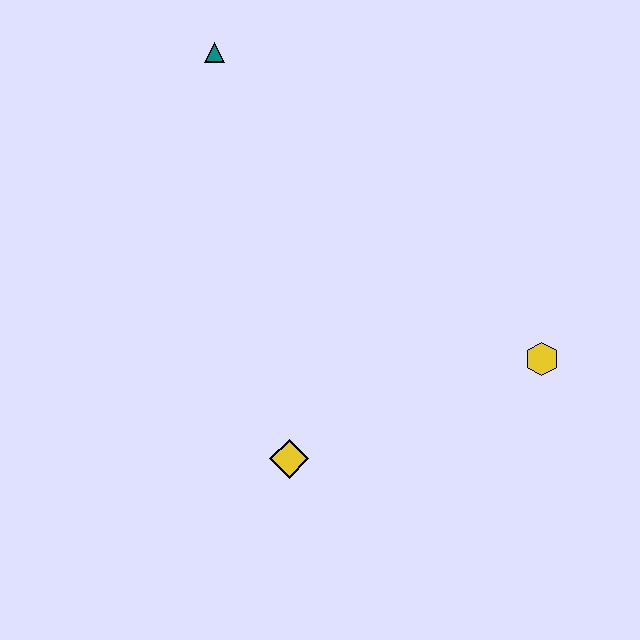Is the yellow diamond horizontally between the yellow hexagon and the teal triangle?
Yes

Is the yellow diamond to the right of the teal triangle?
Yes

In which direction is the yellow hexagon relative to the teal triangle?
The yellow hexagon is to the right of the teal triangle.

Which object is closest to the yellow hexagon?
The yellow diamond is closest to the yellow hexagon.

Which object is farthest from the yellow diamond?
The teal triangle is farthest from the yellow diamond.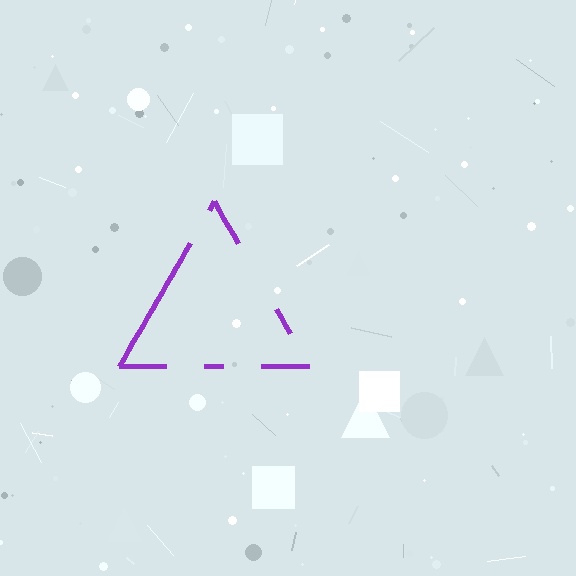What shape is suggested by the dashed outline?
The dashed outline suggests a triangle.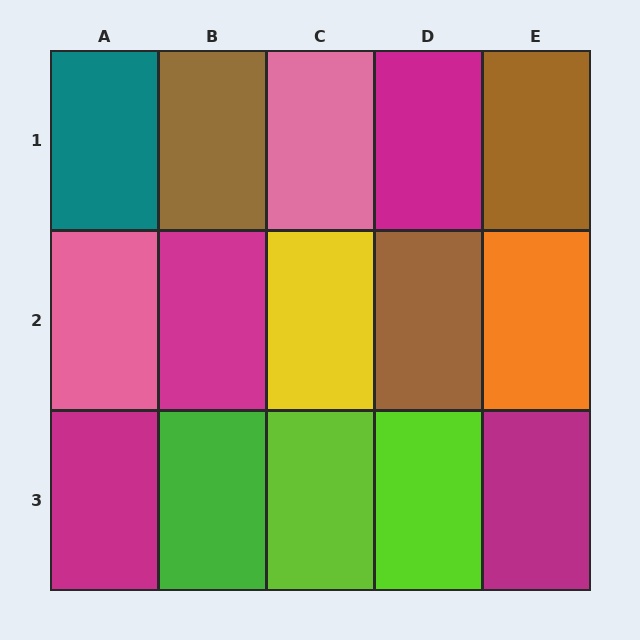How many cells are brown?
3 cells are brown.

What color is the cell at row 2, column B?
Magenta.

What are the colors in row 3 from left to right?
Magenta, green, lime, lime, magenta.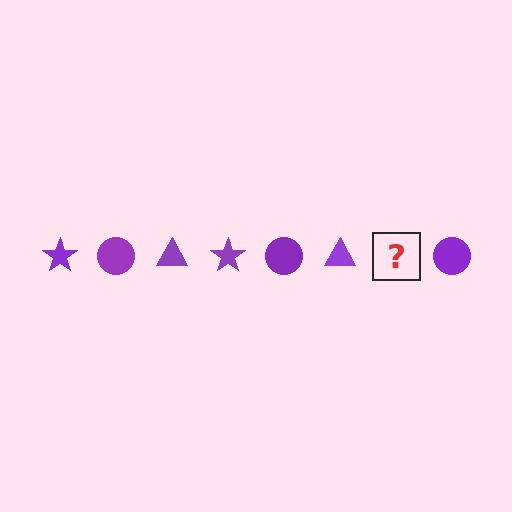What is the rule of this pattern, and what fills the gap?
The rule is that the pattern cycles through star, circle, triangle shapes in purple. The gap should be filled with a purple star.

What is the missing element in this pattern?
The missing element is a purple star.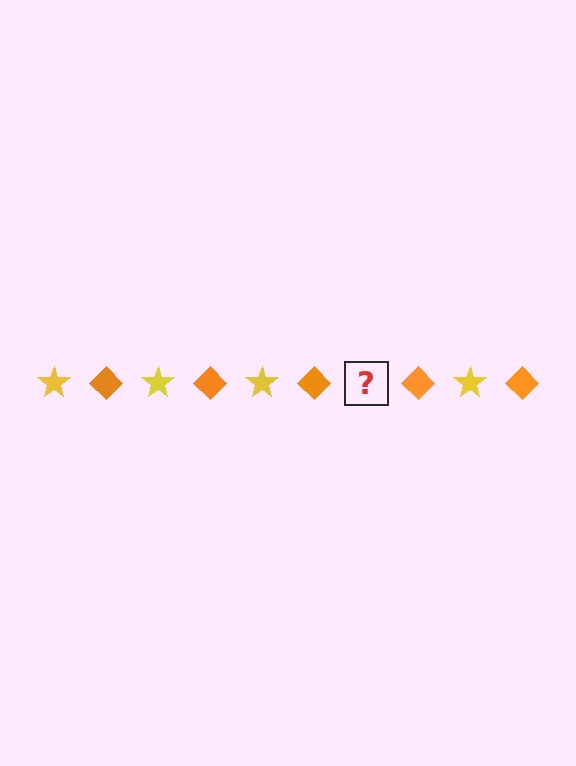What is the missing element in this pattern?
The missing element is a yellow star.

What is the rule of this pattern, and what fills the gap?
The rule is that the pattern alternates between yellow star and orange diamond. The gap should be filled with a yellow star.